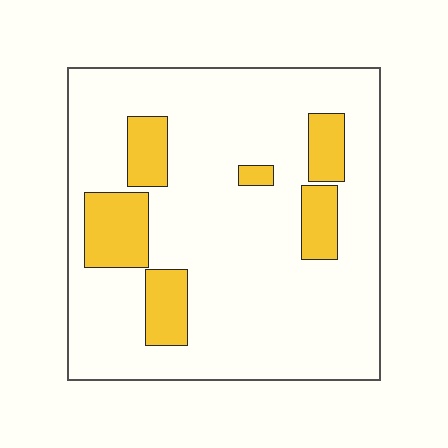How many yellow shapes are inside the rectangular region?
6.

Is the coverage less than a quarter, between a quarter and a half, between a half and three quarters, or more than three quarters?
Less than a quarter.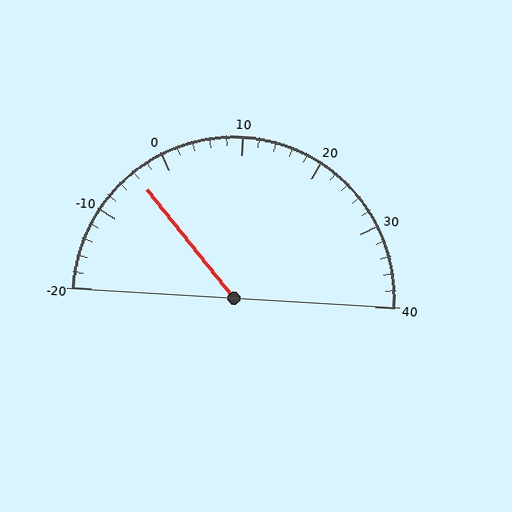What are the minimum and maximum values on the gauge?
The gauge ranges from -20 to 40.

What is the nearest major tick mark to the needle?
The nearest major tick mark is 0.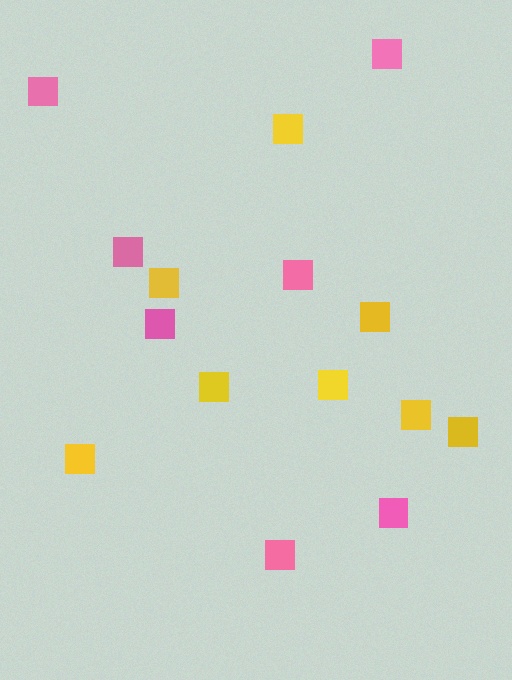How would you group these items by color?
There are 2 groups: one group of yellow squares (8) and one group of pink squares (7).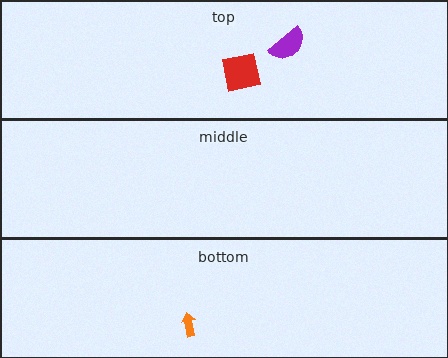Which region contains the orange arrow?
The bottom region.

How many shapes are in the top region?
2.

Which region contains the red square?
The top region.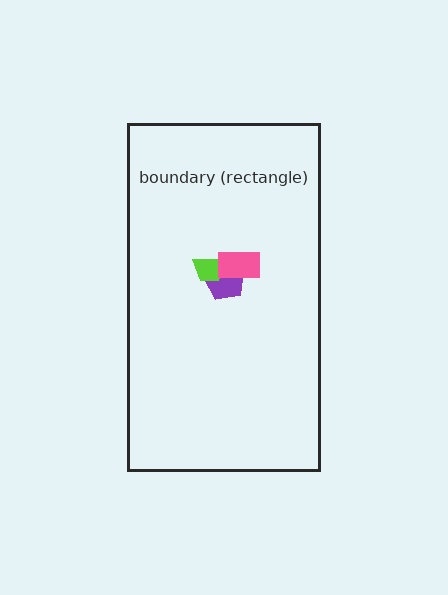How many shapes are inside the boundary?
3 inside, 0 outside.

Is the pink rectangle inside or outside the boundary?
Inside.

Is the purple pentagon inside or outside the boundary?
Inside.